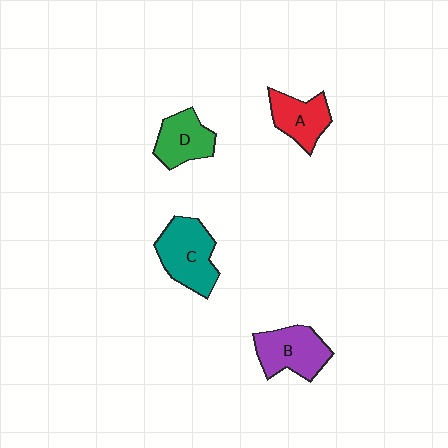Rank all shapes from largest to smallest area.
From largest to smallest: C (teal), B (purple), D (green), A (red).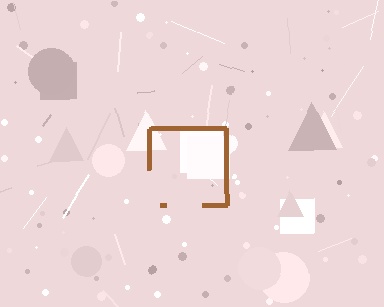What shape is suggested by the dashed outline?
The dashed outline suggests a square.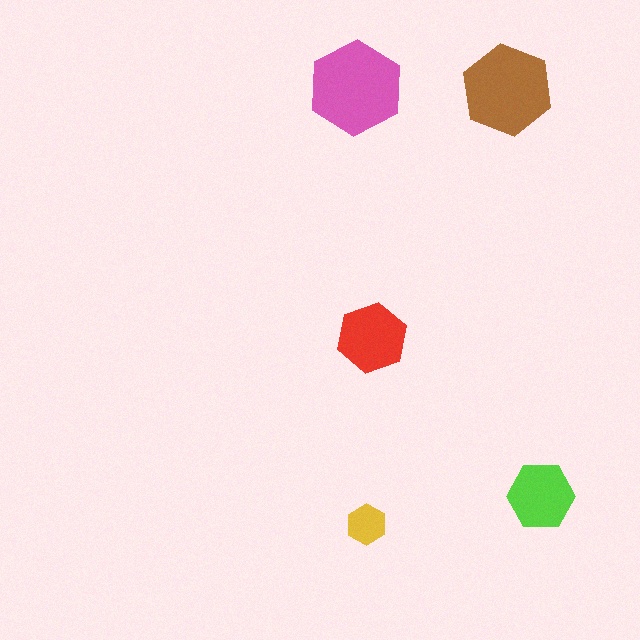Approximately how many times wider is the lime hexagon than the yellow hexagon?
About 1.5 times wider.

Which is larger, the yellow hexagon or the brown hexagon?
The brown one.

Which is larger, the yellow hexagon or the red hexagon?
The red one.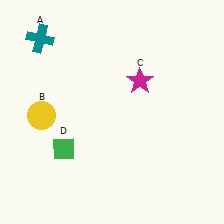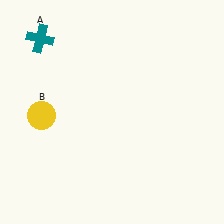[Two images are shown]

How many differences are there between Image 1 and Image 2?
There are 2 differences between the two images.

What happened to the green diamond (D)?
The green diamond (D) was removed in Image 2. It was in the bottom-left area of Image 1.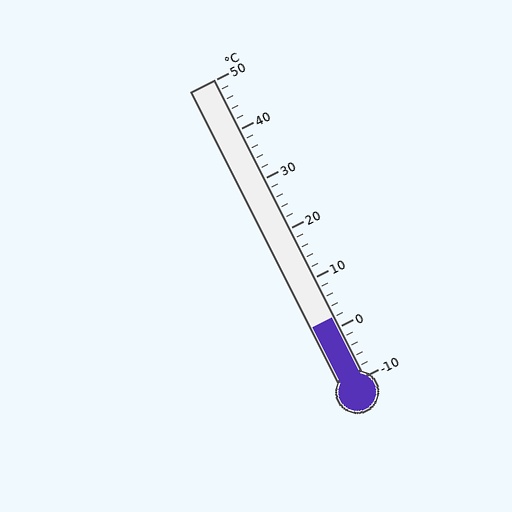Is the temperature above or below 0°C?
The temperature is above 0°C.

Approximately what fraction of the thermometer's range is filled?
The thermometer is filled to approximately 20% of its range.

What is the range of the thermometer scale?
The thermometer scale ranges from -10°C to 50°C.